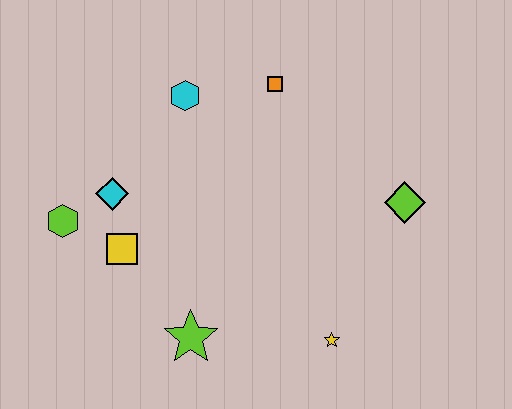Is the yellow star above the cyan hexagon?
No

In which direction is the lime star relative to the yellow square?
The lime star is below the yellow square.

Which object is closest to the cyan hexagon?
The orange square is closest to the cyan hexagon.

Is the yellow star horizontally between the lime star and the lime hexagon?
No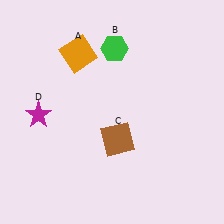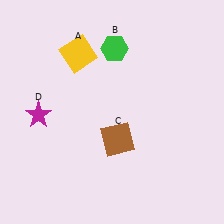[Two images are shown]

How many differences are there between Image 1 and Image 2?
There is 1 difference between the two images.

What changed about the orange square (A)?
In Image 1, A is orange. In Image 2, it changed to yellow.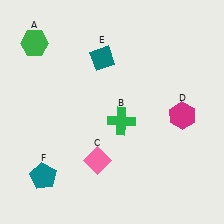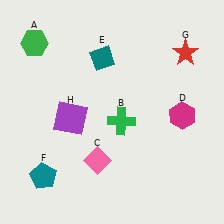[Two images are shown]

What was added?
A red star (G), a purple square (H) were added in Image 2.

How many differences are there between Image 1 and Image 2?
There are 2 differences between the two images.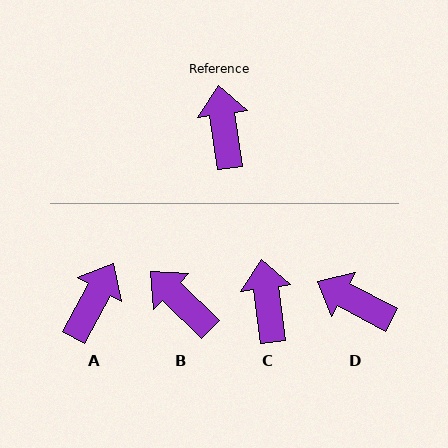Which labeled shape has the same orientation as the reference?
C.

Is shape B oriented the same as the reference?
No, it is off by about 38 degrees.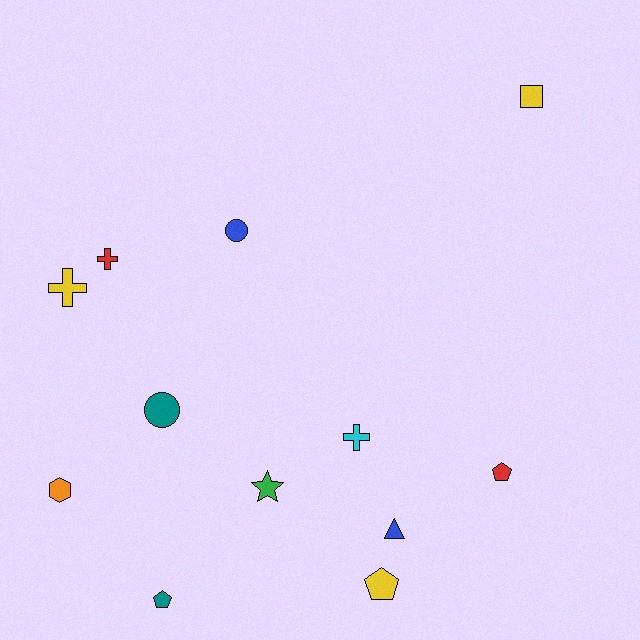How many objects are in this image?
There are 12 objects.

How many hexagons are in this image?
There is 1 hexagon.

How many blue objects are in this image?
There are 2 blue objects.